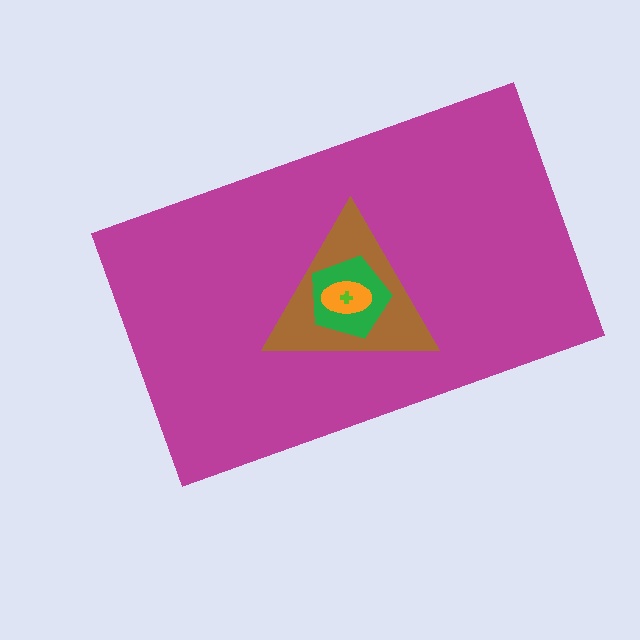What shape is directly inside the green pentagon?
The orange ellipse.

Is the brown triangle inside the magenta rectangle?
Yes.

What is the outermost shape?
The magenta rectangle.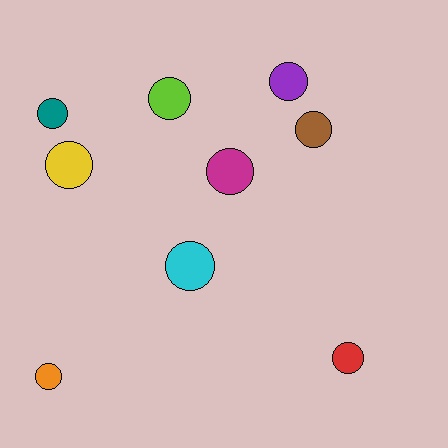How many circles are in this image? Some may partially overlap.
There are 9 circles.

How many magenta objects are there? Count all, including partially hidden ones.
There is 1 magenta object.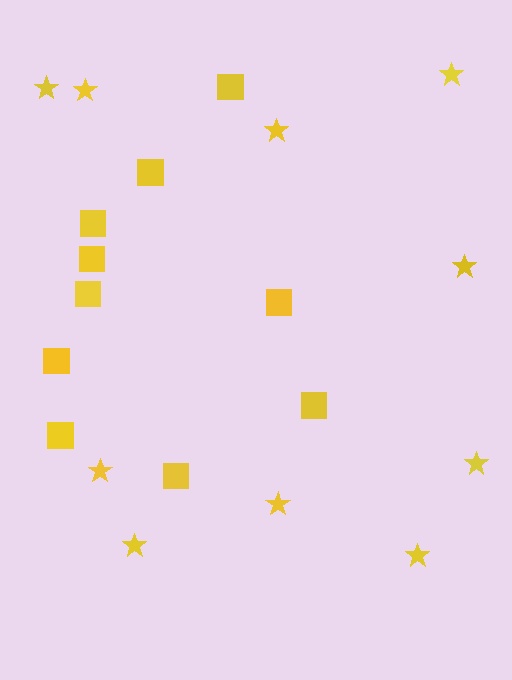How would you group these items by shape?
There are 2 groups: one group of stars (10) and one group of squares (10).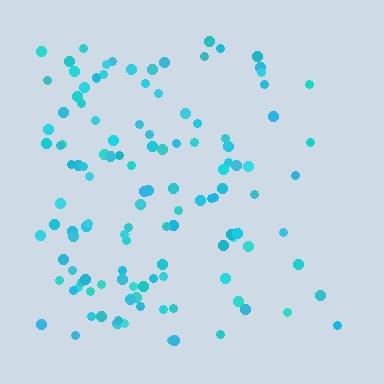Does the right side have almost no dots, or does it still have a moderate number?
Still a moderate number, just noticeably fewer than the left.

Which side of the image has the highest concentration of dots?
The left.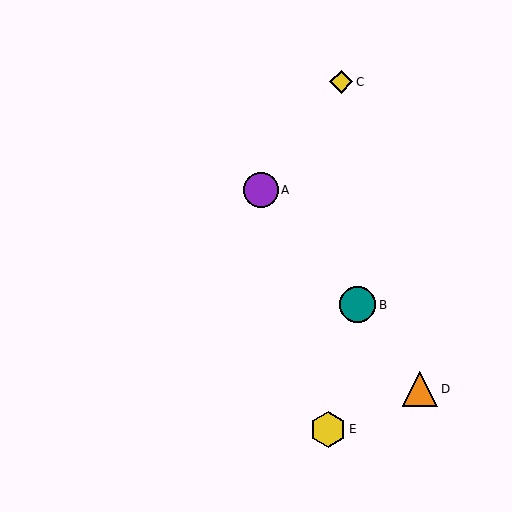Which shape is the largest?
The teal circle (labeled B) is the largest.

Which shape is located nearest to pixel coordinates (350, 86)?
The yellow diamond (labeled C) at (341, 82) is nearest to that location.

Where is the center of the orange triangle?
The center of the orange triangle is at (420, 389).